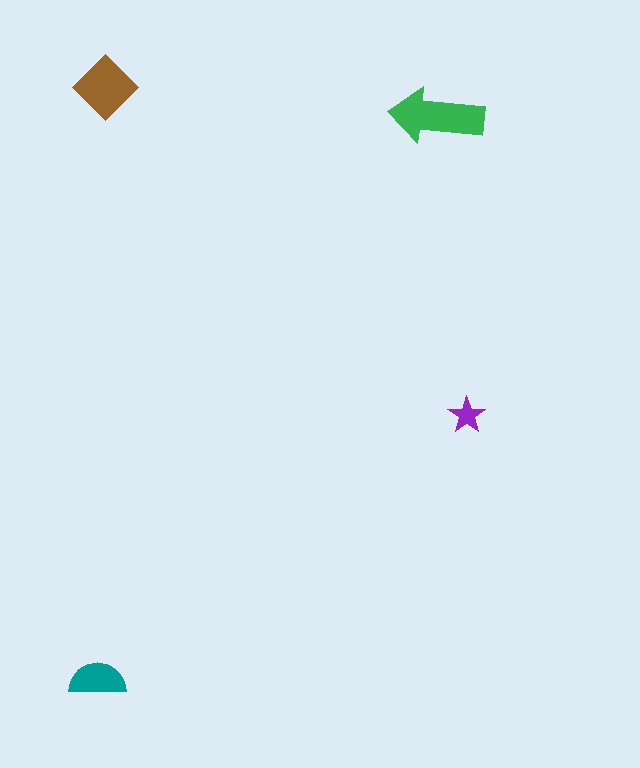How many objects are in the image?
There are 4 objects in the image.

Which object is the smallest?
The purple star.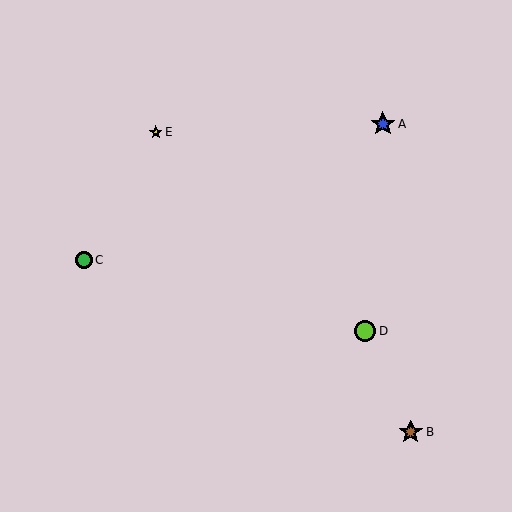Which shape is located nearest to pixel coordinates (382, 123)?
The blue star (labeled A) at (383, 124) is nearest to that location.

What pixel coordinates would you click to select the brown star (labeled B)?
Click at (411, 432) to select the brown star B.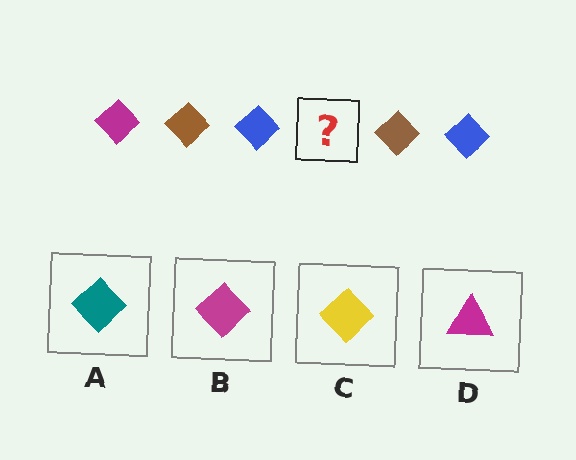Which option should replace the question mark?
Option B.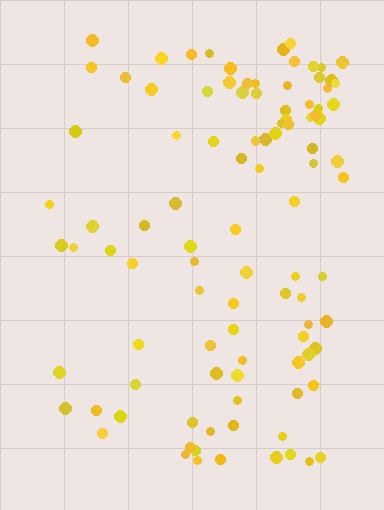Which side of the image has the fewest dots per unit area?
The left.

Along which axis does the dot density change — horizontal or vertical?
Horizontal.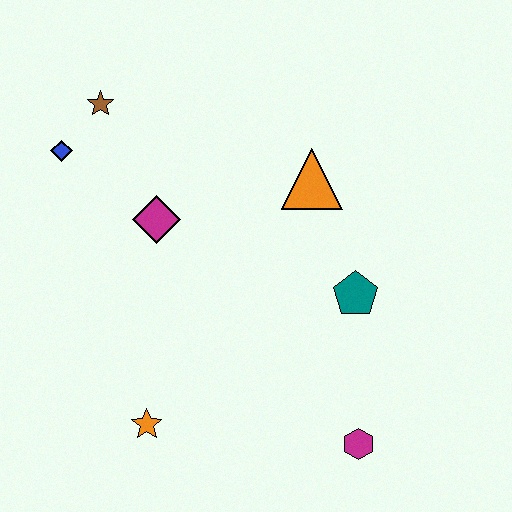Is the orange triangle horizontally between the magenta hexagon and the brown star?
Yes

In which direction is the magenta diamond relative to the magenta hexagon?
The magenta diamond is above the magenta hexagon.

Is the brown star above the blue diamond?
Yes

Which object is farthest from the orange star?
The brown star is farthest from the orange star.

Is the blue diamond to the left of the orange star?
Yes